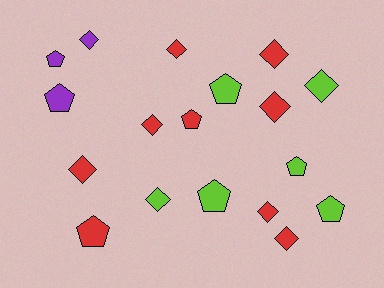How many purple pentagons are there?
There are 2 purple pentagons.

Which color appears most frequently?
Red, with 9 objects.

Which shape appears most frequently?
Diamond, with 10 objects.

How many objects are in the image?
There are 18 objects.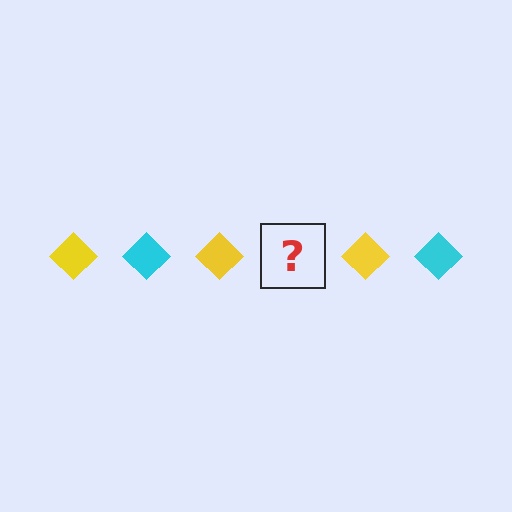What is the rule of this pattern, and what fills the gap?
The rule is that the pattern cycles through yellow, cyan diamonds. The gap should be filled with a cyan diamond.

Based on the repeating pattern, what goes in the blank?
The blank should be a cyan diamond.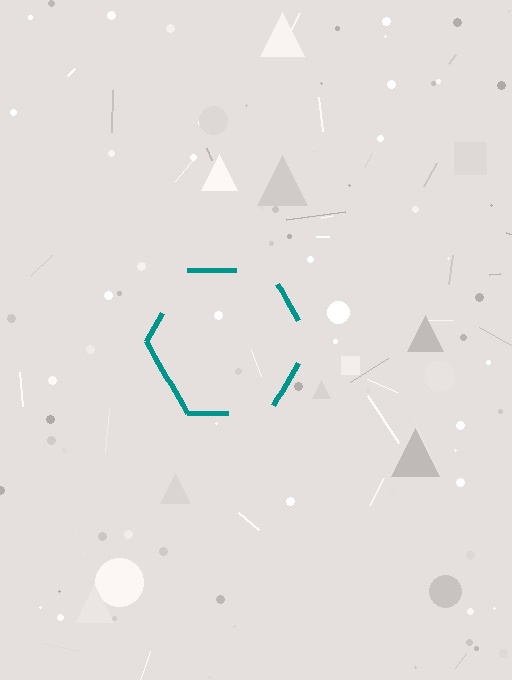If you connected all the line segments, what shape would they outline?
They would outline a hexagon.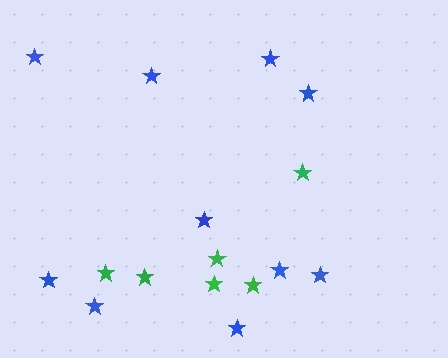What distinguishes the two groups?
There are 2 groups: one group of blue stars (10) and one group of green stars (6).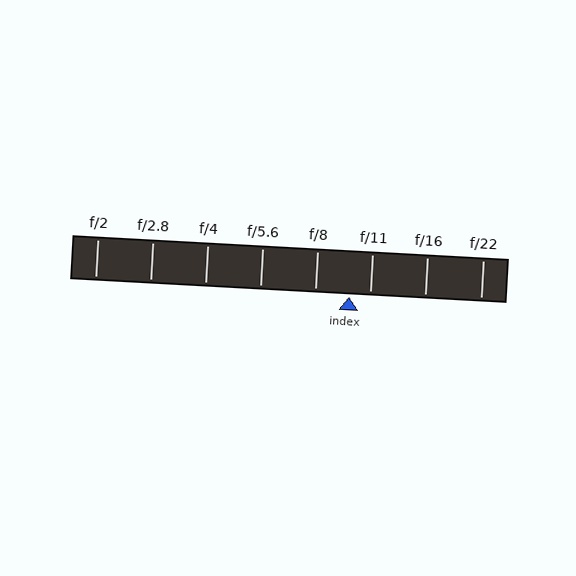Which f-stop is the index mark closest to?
The index mark is closest to f/11.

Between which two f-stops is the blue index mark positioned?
The index mark is between f/8 and f/11.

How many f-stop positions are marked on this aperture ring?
There are 8 f-stop positions marked.